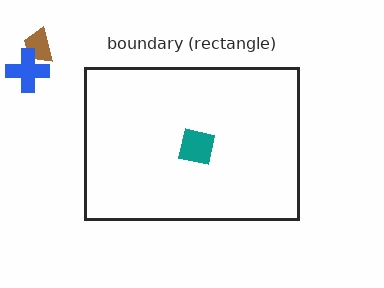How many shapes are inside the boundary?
1 inside, 2 outside.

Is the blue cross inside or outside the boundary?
Outside.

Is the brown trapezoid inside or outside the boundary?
Outside.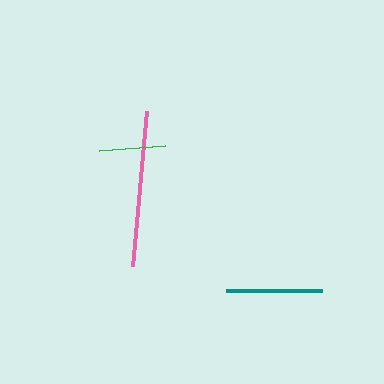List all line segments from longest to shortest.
From longest to shortest: pink, teal, green.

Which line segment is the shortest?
The green line is the shortest at approximately 67 pixels.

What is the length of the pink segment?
The pink segment is approximately 156 pixels long.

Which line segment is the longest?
The pink line is the longest at approximately 156 pixels.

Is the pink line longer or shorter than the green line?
The pink line is longer than the green line.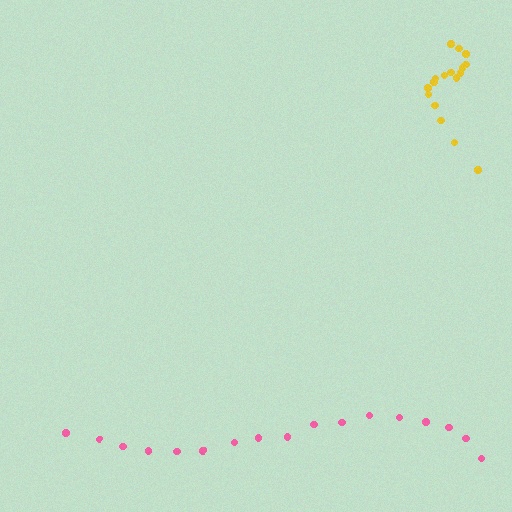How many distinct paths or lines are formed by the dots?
There are 2 distinct paths.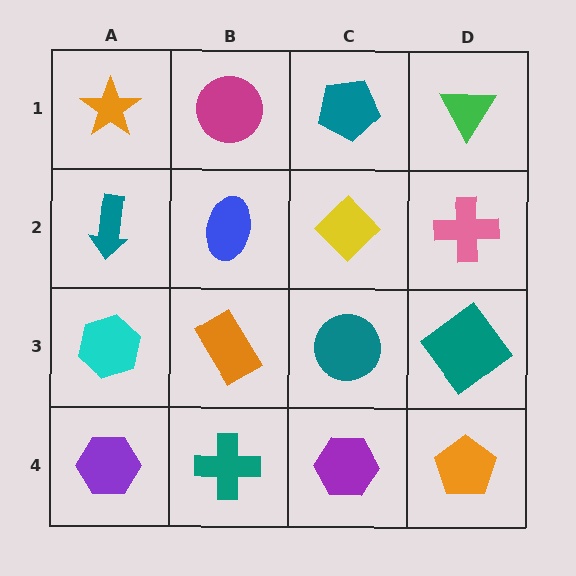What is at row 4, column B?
A teal cross.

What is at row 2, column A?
A teal arrow.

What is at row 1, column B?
A magenta circle.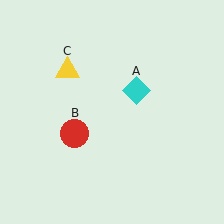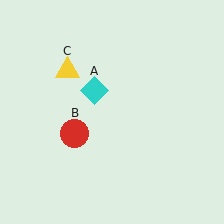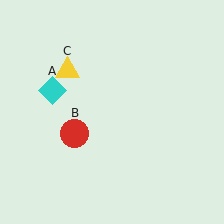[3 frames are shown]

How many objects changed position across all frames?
1 object changed position: cyan diamond (object A).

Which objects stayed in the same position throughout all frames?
Red circle (object B) and yellow triangle (object C) remained stationary.